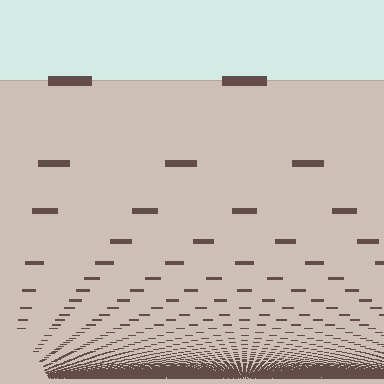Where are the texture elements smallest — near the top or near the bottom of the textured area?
Near the bottom.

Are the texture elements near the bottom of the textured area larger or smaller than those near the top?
Smaller. The gradient is inverted — elements near the bottom are smaller and denser.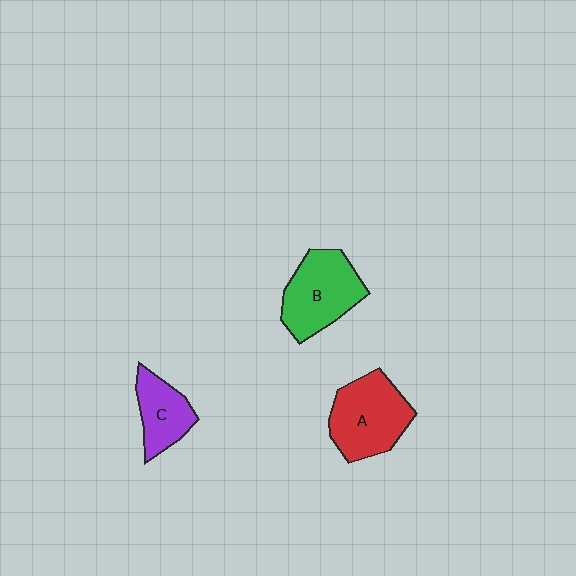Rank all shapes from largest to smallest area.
From largest to smallest: A (red), B (green), C (purple).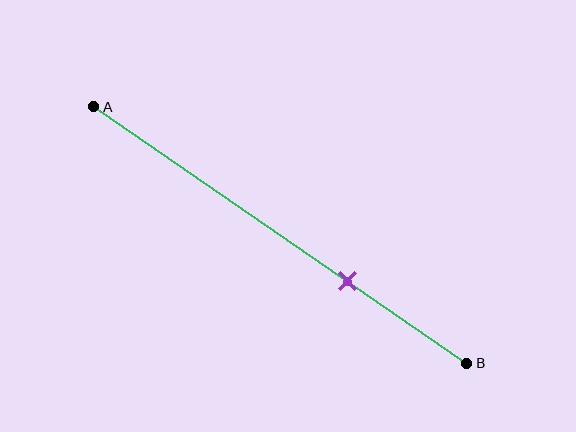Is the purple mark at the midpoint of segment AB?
No, the mark is at about 70% from A, not at the 50% midpoint.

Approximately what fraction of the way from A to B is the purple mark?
The purple mark is approximately 70% of the way from A to B.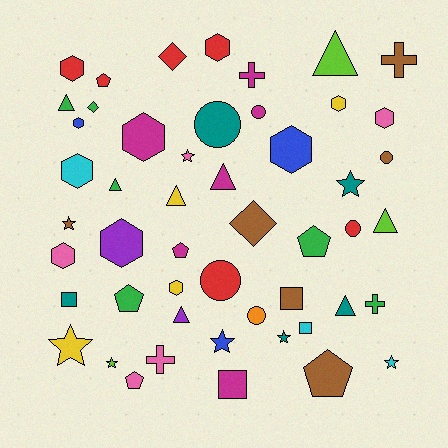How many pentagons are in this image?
There are 6 pentagons.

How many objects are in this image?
There are 50 objects.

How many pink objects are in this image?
There are 5 pink objects.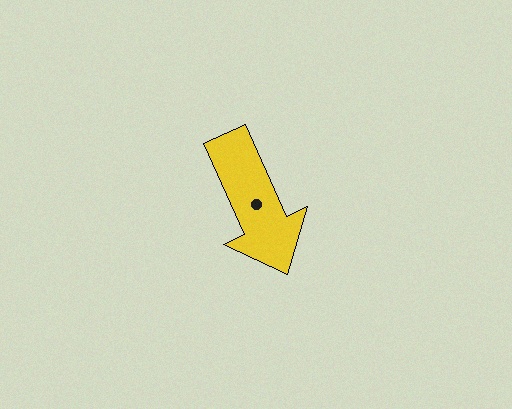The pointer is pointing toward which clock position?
Roughly 5 o'clock.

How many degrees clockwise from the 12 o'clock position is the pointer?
Approximately 156 degrees.